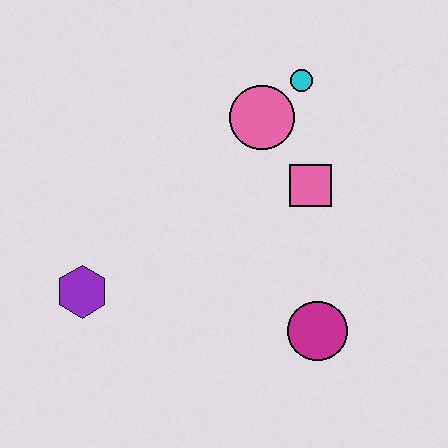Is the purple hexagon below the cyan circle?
Yes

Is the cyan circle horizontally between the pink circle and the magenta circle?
Yes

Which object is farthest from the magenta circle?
The cyan circle is farthest from the magenta circle.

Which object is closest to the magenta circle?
The pink square is closest to the magenta circle.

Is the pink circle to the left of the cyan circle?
Yes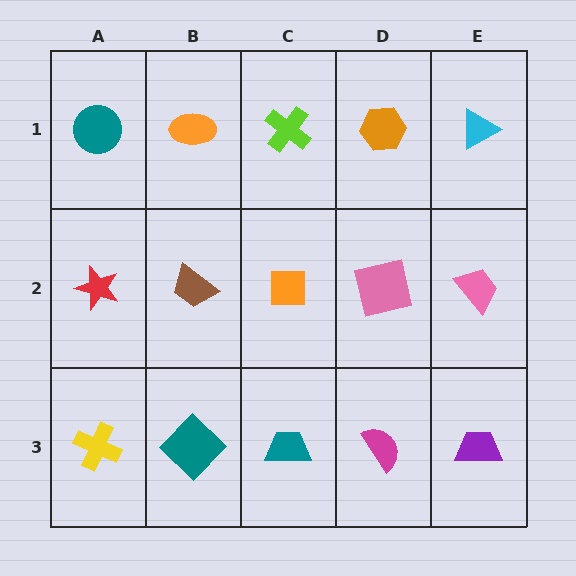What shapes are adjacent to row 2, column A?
A teal circle (row 1, column A), a yellow cross (row 3, column A), a brown trapezoid (row 2, column B).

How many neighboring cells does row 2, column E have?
3.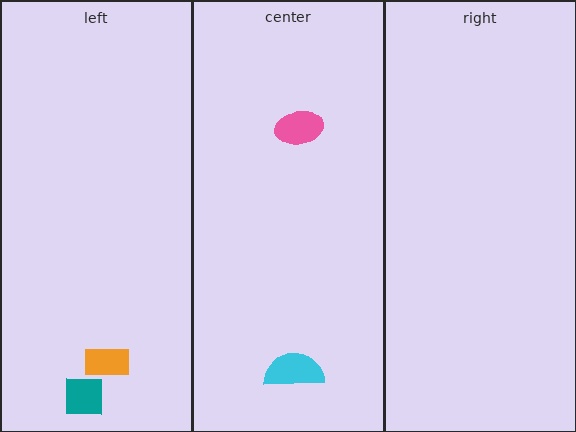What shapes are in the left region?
The teal square, the orange rectangle.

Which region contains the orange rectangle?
The left region.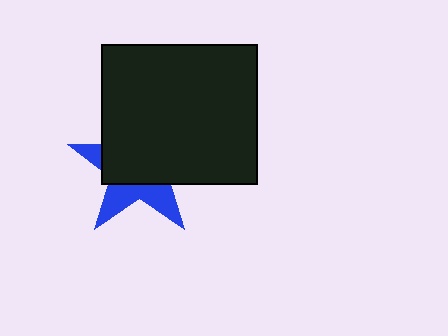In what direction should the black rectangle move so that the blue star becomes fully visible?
The black rectangle should move up. That is the shortest direction to clear the overlap and leave the blue star fully visible.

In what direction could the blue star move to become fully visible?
The blue star could move down. That would shift it out from behind the black rectangle entirely.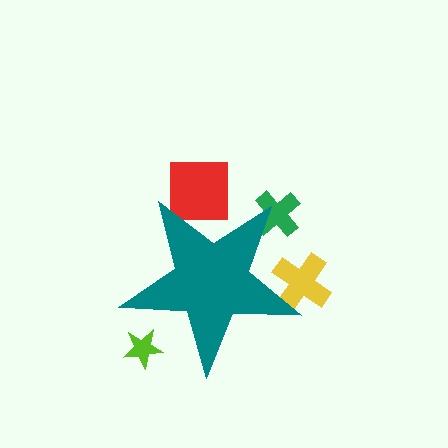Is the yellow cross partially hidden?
Yes, the yellow cross is partially hidden behind the teal star.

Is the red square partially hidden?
Yes, the red square is partially hidden behind the teal star.